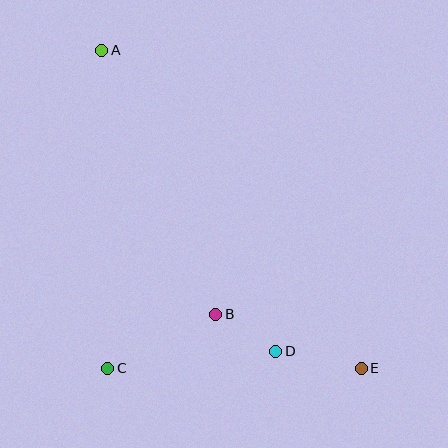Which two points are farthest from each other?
Points A and E are farthest from each other.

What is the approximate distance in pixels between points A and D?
The distance between A and D is approximately 348 pixels.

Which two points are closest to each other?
Points B and D are closest to each other.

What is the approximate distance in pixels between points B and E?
The distance between B and E is approximately 155 pixels.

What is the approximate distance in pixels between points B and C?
The distance between B and C is approximately 121 pixels.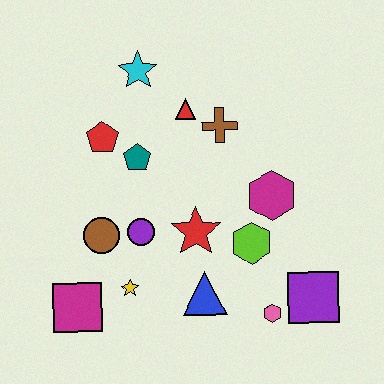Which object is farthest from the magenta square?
The cyan star is farthest from the magenta square.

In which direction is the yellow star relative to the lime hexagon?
The yellow star is to the left of the lime hexagon.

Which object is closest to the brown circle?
The purple circle is closest to the brown circle.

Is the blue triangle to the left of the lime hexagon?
Yes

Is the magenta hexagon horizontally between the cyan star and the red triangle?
No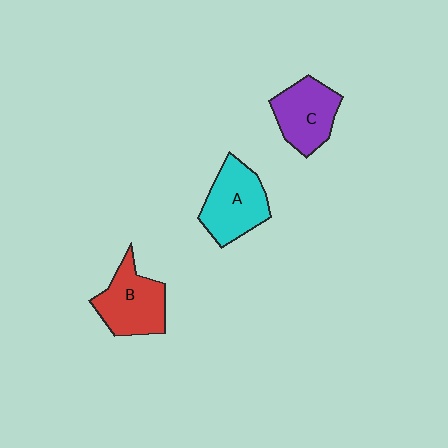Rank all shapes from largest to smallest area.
From largest to smallest: A (cyan), B (red), C (purple).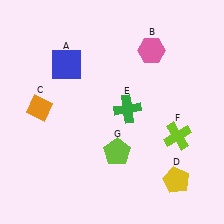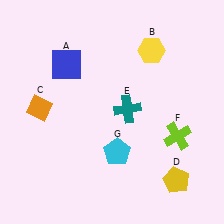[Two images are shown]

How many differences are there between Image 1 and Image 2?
There are 3 differences between the two images.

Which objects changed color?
B changed from pink to yellow. E changed from green to teal. G changed from lime to cyan.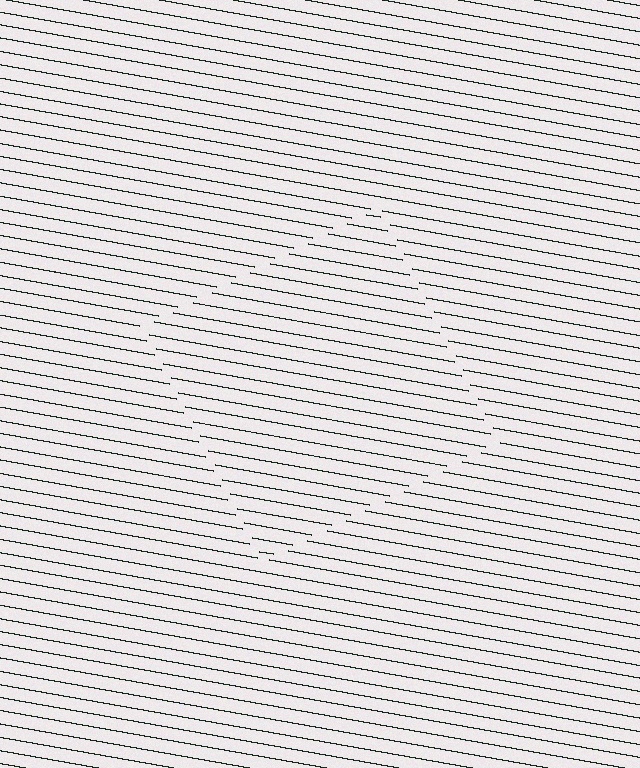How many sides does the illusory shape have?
4 sides — the line-ends trace a square.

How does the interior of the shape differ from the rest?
The interior of the shape contains the same grating, shifted by half a period — the contour is defined by the phase discontinuity where line-ends from the inner and outer gratings abut.